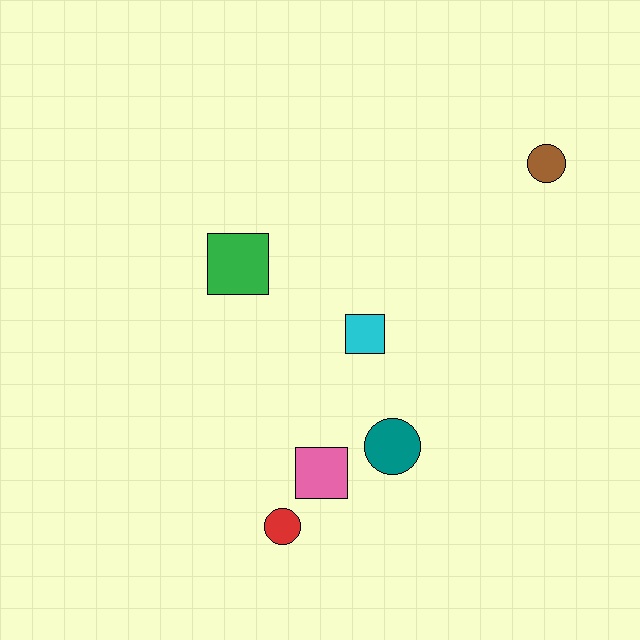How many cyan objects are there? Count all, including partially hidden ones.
There is 1 cyan object.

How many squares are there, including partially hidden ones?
There are 3 squares.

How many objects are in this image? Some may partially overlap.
There are 6 objects.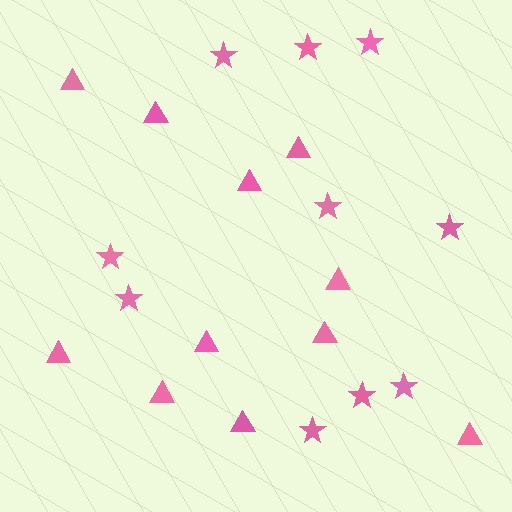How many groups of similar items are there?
There are 2 groups: one group of stars (10) and one group of triangles (11).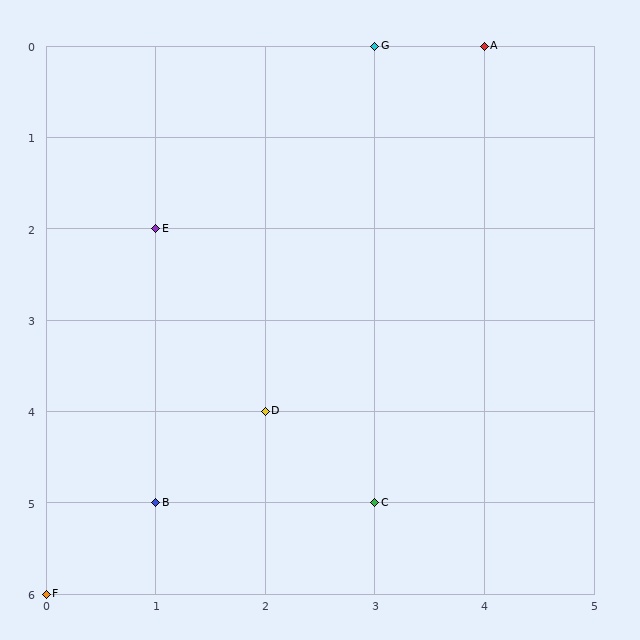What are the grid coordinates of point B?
Point B is at grid coordinates (1, 5).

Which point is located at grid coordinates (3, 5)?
Point C is at (3, 5).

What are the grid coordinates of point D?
Point D is at grid coordinates (2, 4).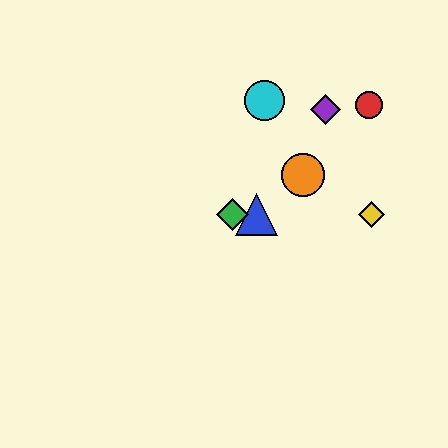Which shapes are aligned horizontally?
The blue triangle, the green diamond, the yellow diamond are aligned horizontally.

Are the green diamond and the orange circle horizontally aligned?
No, the green diamond is at y≈215 and the orange circle is at y≈175.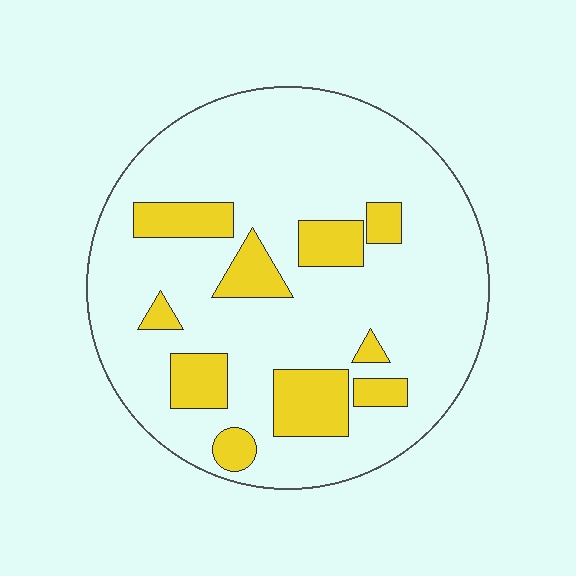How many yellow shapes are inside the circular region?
10.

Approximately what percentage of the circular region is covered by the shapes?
Approximately 20%.